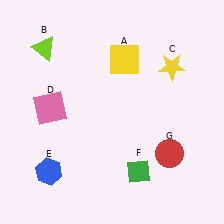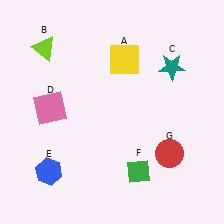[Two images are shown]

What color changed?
The star (C) changed from yellow in Image 1 to teal in Image 2.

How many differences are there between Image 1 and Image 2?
There is 1 difference between the two images.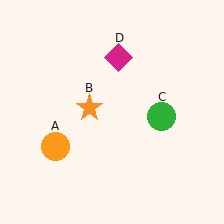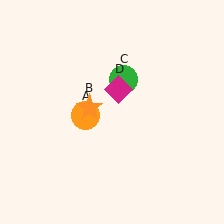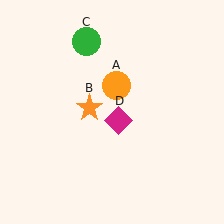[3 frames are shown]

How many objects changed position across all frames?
3 objects changed position: orange circle (object A), green circle (object C), magenta diamond (object D).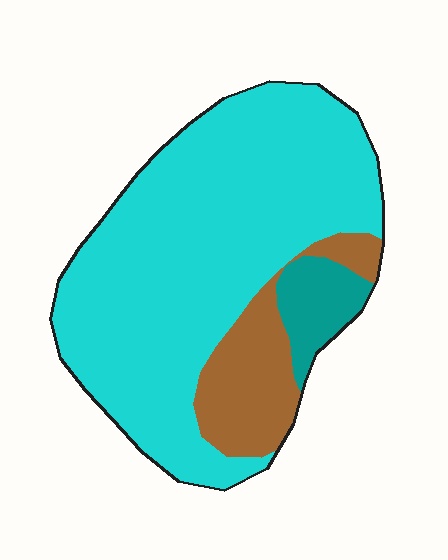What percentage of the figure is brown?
Brown covers about 15% of the figure.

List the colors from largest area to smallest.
From largest to smallest: cyan, brown, teal.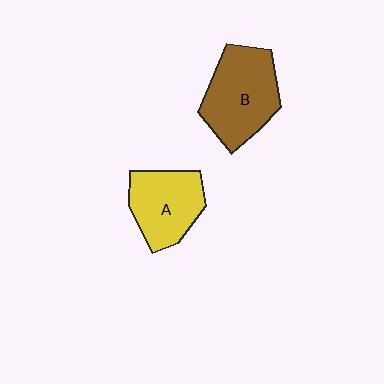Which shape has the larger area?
Shape B (brown).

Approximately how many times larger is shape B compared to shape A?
Approximately 1.2 times.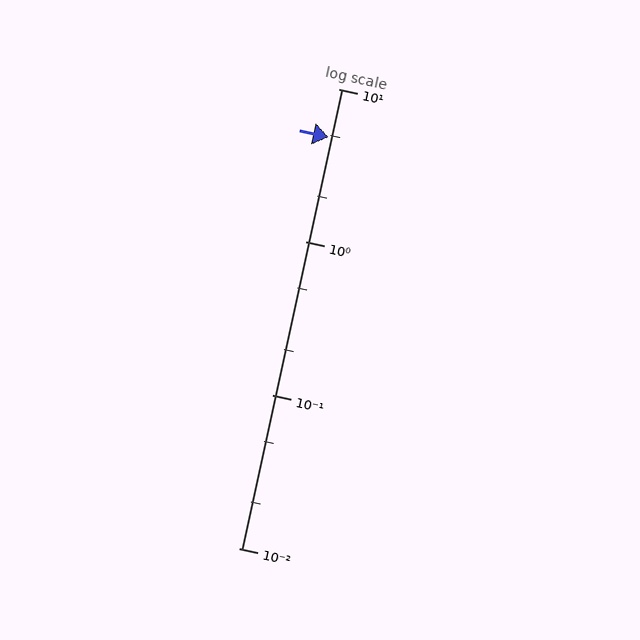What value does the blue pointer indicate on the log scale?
The pointer indicates approximately 4.8.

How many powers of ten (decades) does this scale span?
The scale spans 3 decades, from 0.01 to 10.